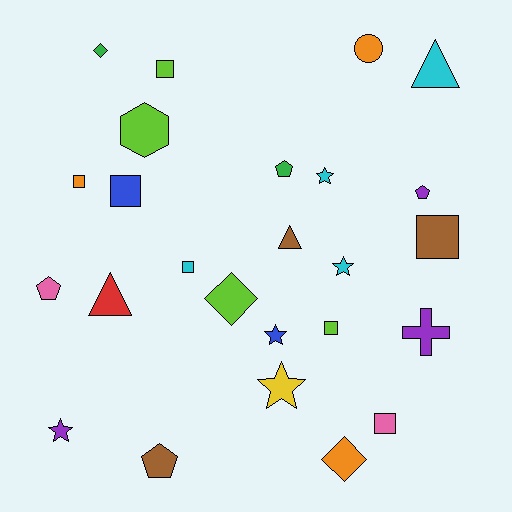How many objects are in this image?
There are 25 objects.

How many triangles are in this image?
There are 3 triangles.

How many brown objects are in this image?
There are 3 brown objects.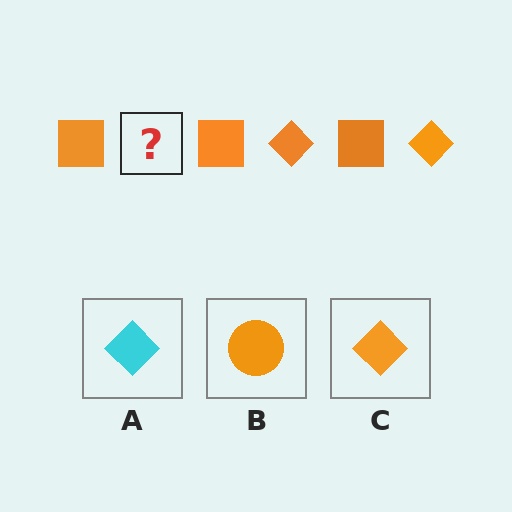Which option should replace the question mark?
Option C.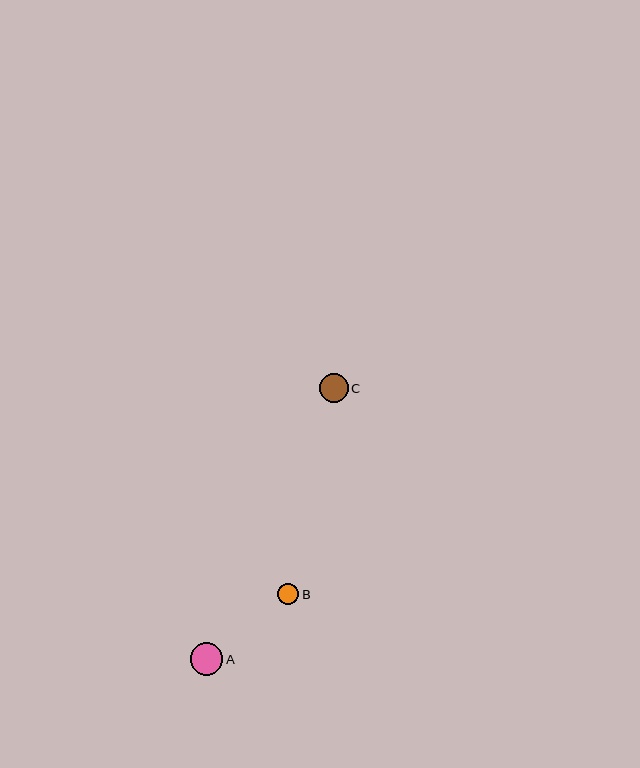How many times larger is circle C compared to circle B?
Circle C is approximately 1.4 times the size of circle B.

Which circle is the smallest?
Circle B is the smallest with a size of approximately 21 pixels.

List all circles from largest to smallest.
From largest to smallest: A, C, B.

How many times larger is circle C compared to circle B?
Circle C is approximately 1.4 times the size of circle B.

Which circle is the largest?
Circle A is the largest with a size of approximately 32 pixels.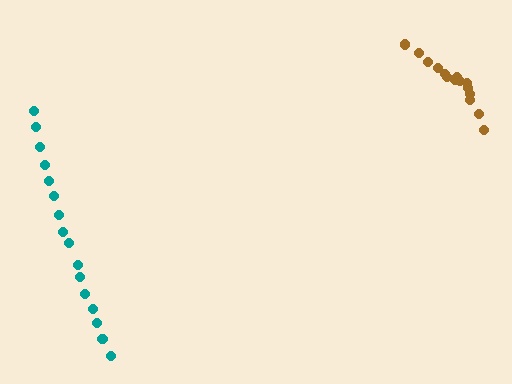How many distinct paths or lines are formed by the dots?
There are 2 distinct paths.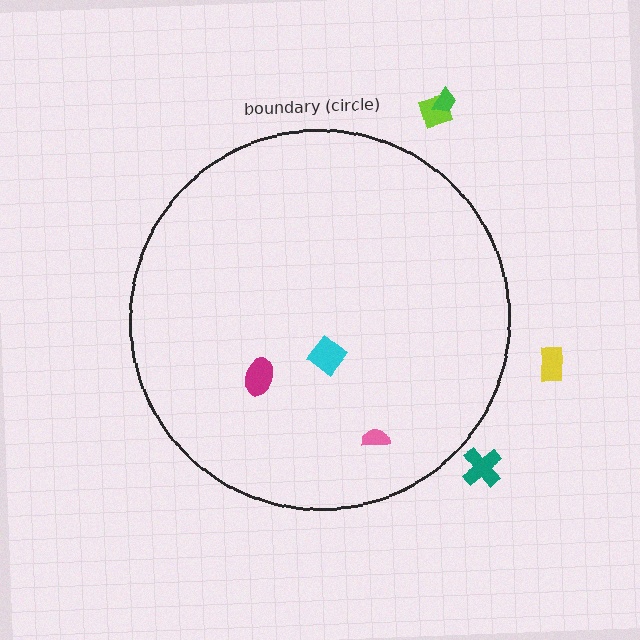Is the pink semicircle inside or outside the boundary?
Inside.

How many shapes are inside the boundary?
3 inside, 4 outside.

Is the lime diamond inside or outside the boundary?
Outside.